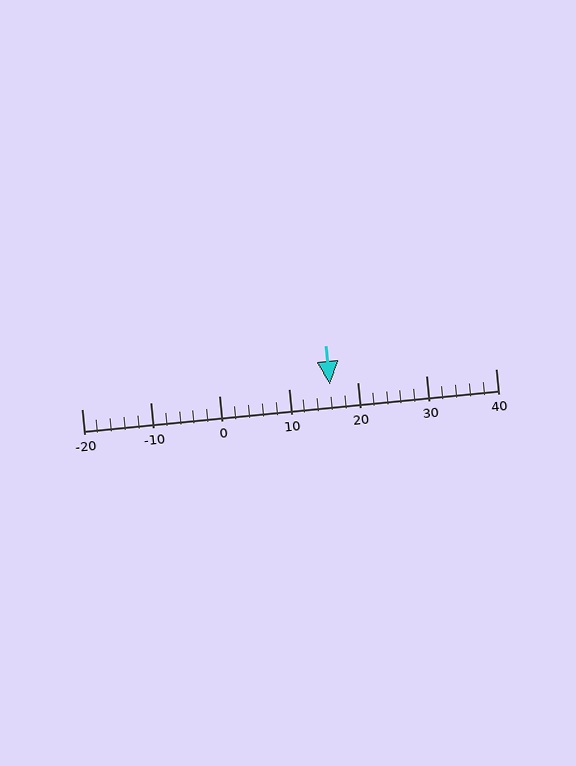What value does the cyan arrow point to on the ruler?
The cyan arrow points to approximately 16.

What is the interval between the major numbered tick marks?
The major tick marks are spaced 10 units apart.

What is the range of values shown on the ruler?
The ruler shows values from -20 to 40.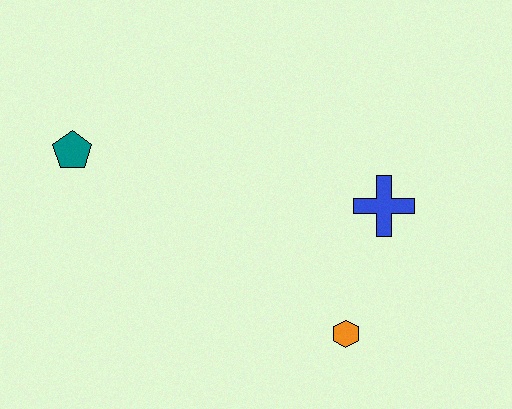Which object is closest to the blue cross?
The orange hexagon is closest to the blue cross.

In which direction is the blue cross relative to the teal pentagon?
The blue cross is to the right of the teal pentagon.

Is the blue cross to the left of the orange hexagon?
No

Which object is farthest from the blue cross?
The teal pentagon is farthest from the blue cross.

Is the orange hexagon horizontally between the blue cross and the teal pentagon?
Yes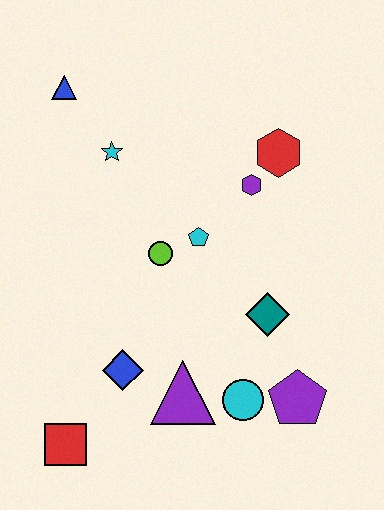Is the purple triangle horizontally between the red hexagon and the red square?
Yes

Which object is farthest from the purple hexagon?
The red square is farthest from the purple hexagon.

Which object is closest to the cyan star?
The blue triangle is closest to the cyan star.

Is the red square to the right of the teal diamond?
No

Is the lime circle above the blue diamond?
Yes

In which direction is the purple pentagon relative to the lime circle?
The purple pentagon is below the lime circle.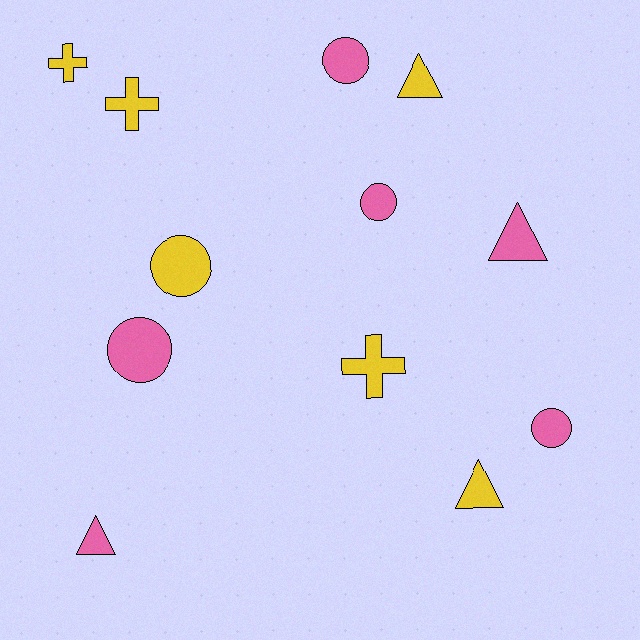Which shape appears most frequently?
Circle, with 5 objects.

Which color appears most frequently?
Yellow, with 6 objects.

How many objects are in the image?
There are 12 objects.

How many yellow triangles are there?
There are 2 yellow triangles.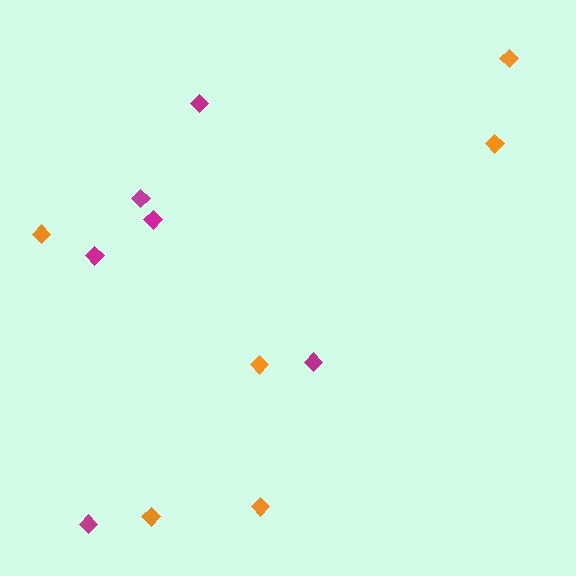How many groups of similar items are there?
There are 2 groups: one group of magenta diamonds (6) and one group of orange diamonds (6).